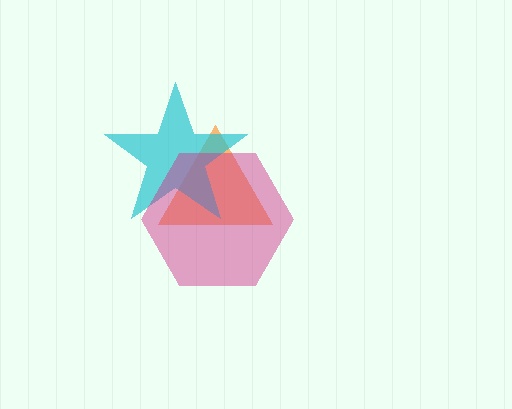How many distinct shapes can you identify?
There are 3 distinct shapes: an orange triangle, a cyan star, a magenta hexagon.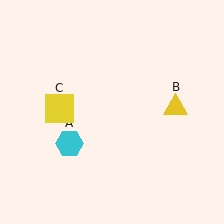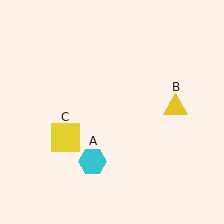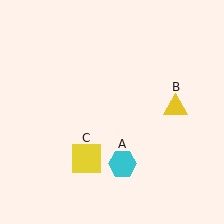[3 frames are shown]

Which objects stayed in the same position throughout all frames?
Yellow triangle (object B) remained stationary.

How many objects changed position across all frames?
2 objects changed position: cyan hexagon (object A), yellow square (object C).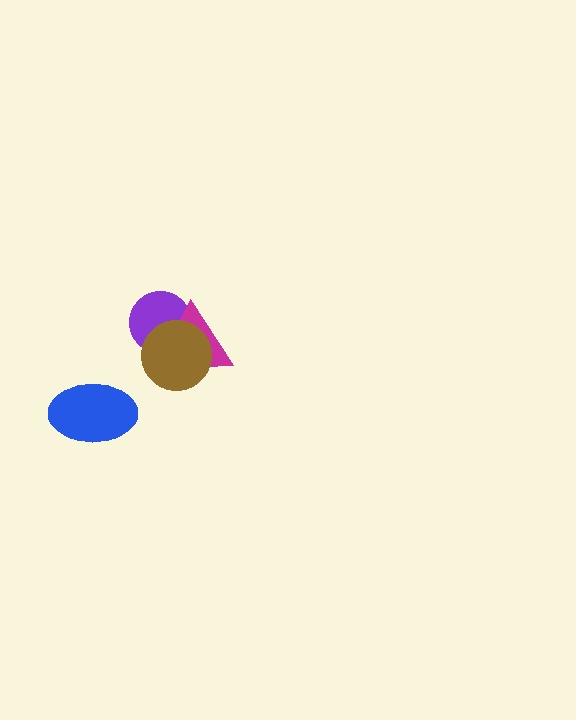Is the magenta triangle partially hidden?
Yes, it is partially covered by another shape.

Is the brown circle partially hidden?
No, no other shape covers it.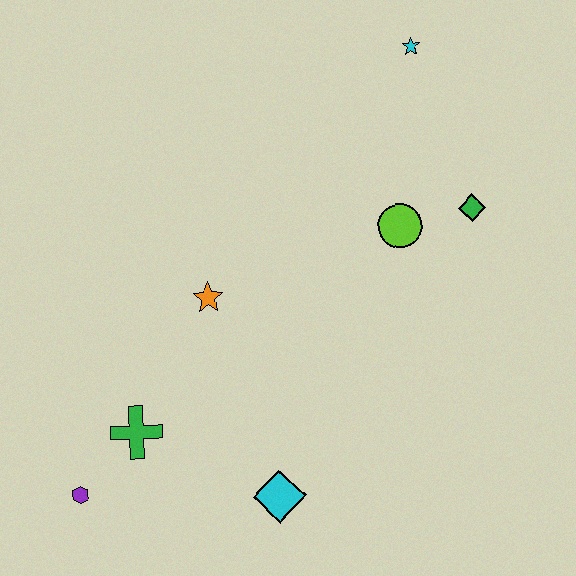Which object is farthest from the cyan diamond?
The cyan star is farthest from the cyan diamond.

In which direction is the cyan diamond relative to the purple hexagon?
The cyan diamond is to the right of the purple hexagon.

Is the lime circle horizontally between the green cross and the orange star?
No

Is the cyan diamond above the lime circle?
No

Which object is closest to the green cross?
The purple hexagon is closest to the green cross.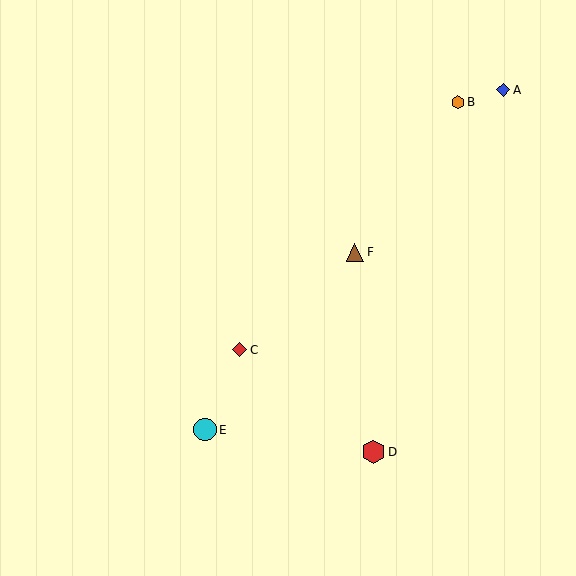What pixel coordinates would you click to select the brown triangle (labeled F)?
Click at (355, 252) to select the brown triangle F.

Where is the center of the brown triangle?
The center of the brown triangle is at (355, 252).